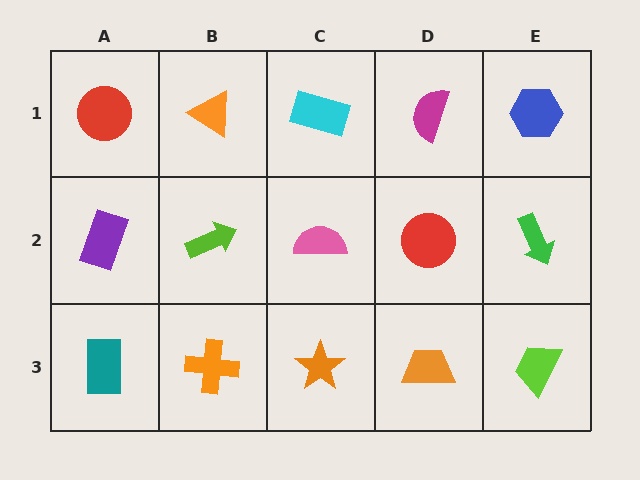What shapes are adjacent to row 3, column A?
A purple rectangle (row 2, column A), an orange cross (row 3, column B).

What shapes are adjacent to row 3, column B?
A lime arrow (row 2, column B), a teal rectangle (row 3, column A), an orange star (row 3, column C).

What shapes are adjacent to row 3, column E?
A green arrow (row 2, column E), an orange trapezoid (row 3, column D).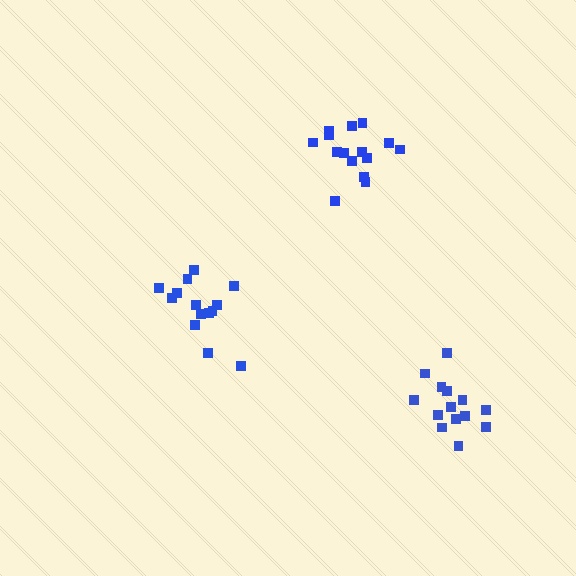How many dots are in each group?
Group 1: 14 dots, Group 2: 14 dots, Group 3: 15 dots (43 total).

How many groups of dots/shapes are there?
There are 3 groups.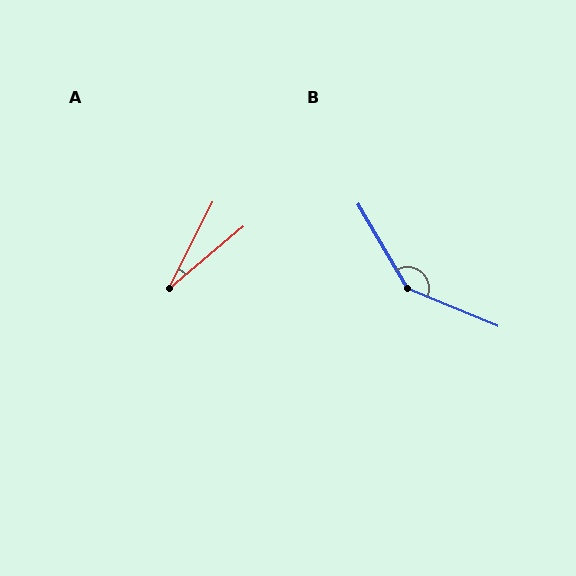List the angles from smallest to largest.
A (24°), B (143°).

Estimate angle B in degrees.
Approximately 143 degrees.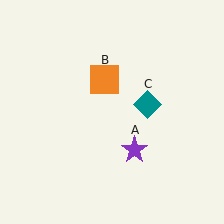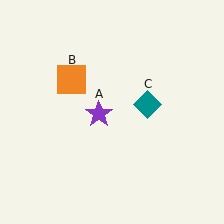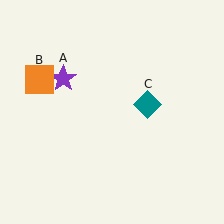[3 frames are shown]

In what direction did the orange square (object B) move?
The orange square (object B) moved left.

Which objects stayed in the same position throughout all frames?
Teal diamond (object C) remained stationary.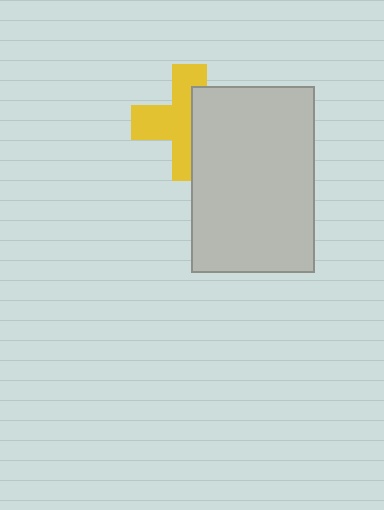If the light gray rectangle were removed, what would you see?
You would see the complete yellow cross.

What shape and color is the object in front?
The object in front is a light gray rectangle.